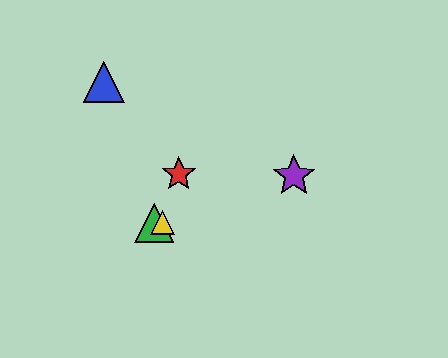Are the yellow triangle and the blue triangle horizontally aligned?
No, the yellow triangle is at y≈223 and the blue triangle is at y≈82.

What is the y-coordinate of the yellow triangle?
The yellow triangle is at y≈223.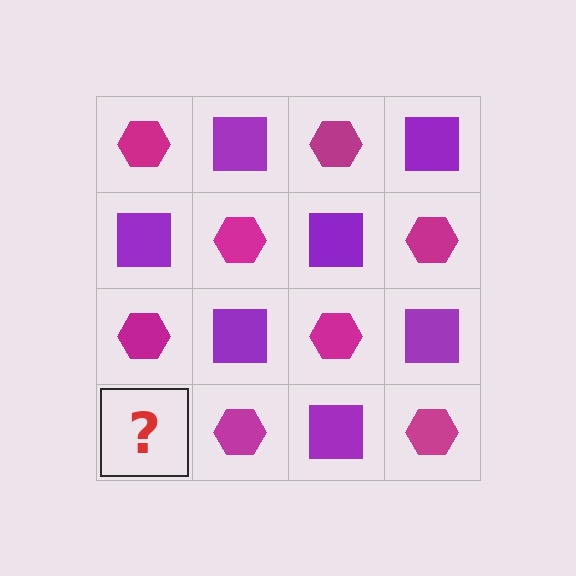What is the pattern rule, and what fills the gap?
The rule is that it alternates magenta hexagon and purple square in a checkerboard pattern. The gap should be filled with a purple square.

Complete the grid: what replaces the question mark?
The question mark should be replaced with a purple square.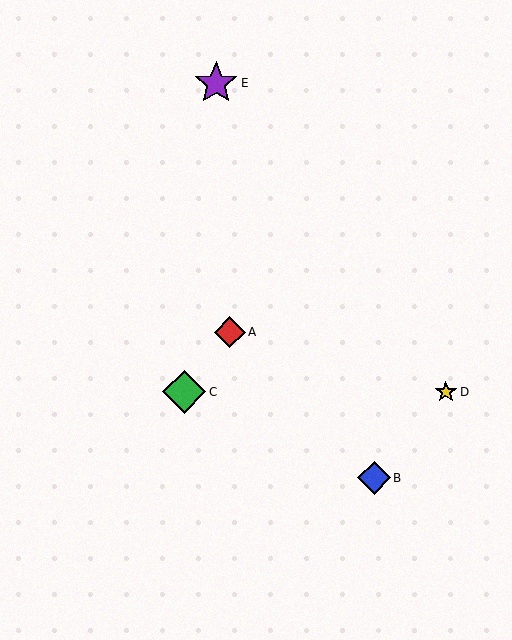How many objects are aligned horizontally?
2 objects (C, D) are aligned horizontally.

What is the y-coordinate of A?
Object A is at y≈332.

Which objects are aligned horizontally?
Objects C, D are aligned horizontally.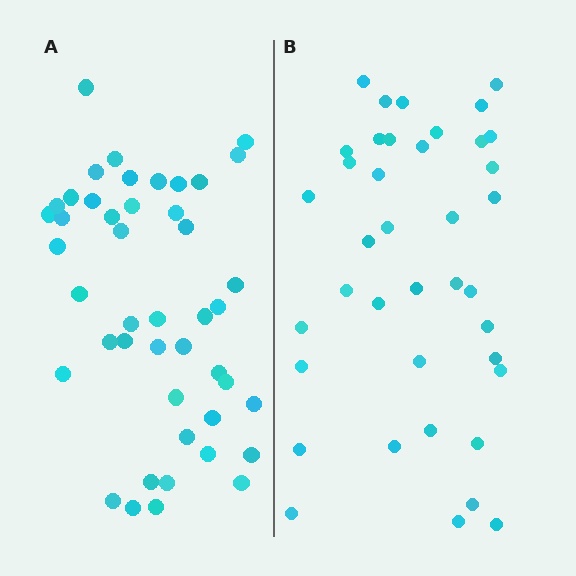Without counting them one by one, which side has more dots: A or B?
Region A (the left region) has more dots.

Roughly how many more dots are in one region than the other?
Region A has about 6 more dots than region B.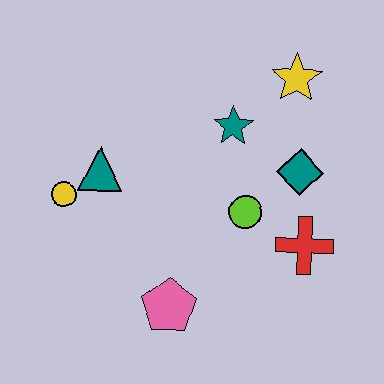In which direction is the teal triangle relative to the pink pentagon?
The teal triangle is above the pink pentagon.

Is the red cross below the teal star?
Yes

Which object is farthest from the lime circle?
The yellow circle is farthest from the lime circle.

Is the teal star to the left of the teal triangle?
No